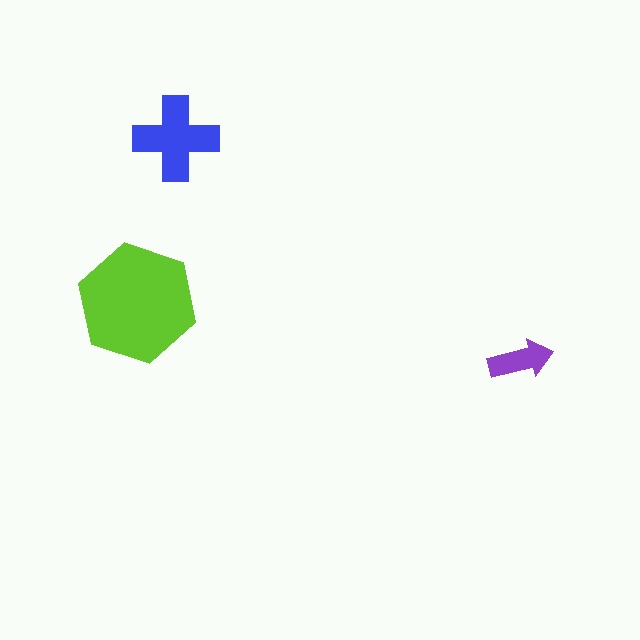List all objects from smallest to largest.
The purple arrow, the blue cross, the lime hexagon.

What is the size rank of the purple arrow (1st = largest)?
3rd.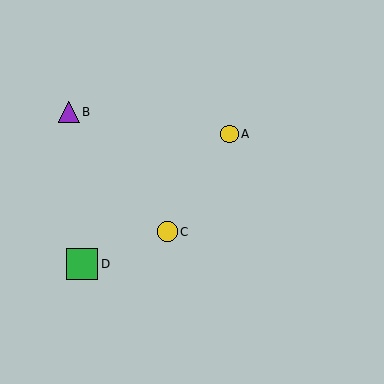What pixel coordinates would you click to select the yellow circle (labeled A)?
Click at (230, 134) to select the yellow circle A.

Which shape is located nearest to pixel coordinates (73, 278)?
The green square (labeled D) at (82, 264) is nearest to that location.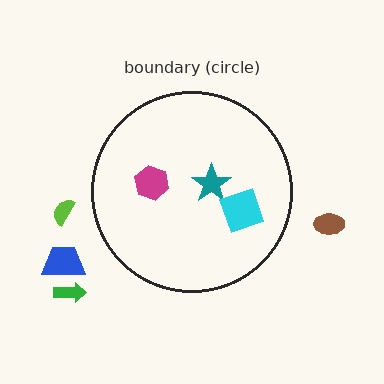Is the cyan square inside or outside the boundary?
Inside.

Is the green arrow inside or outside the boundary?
Outside.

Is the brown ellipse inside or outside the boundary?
Outside.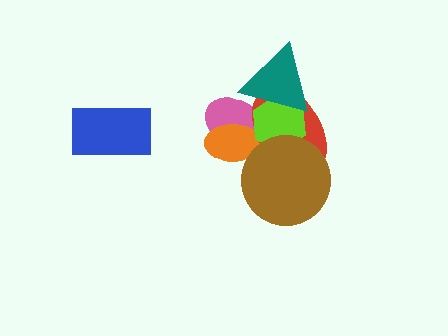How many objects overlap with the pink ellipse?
5 objects overlap with the pink ellipse.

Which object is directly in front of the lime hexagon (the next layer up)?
The teal triangle is directly in front of the lime hexagon.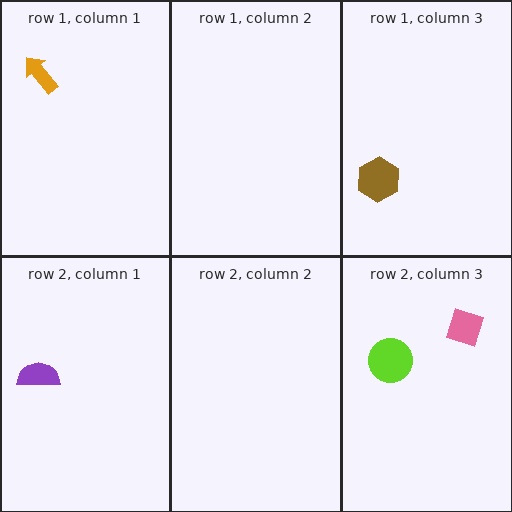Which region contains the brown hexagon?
The row 1, column 3 region.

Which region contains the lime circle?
The row 2, column 3 region.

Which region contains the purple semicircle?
The row 2, column 1 region.